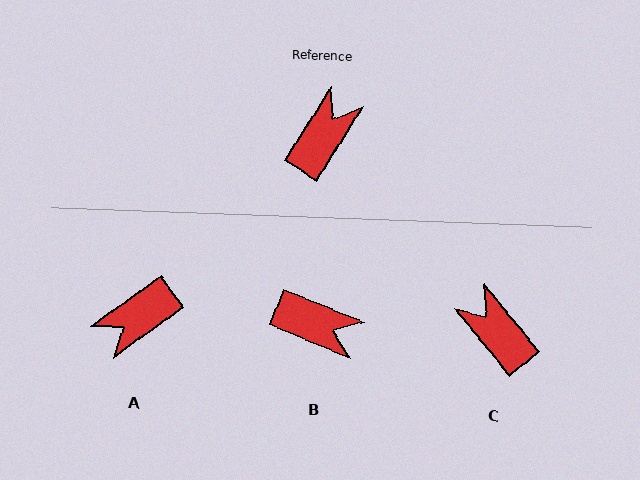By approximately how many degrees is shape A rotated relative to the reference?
Approximately 157 degrees counter-clockwise.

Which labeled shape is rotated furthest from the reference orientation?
A, about 157 degrees away.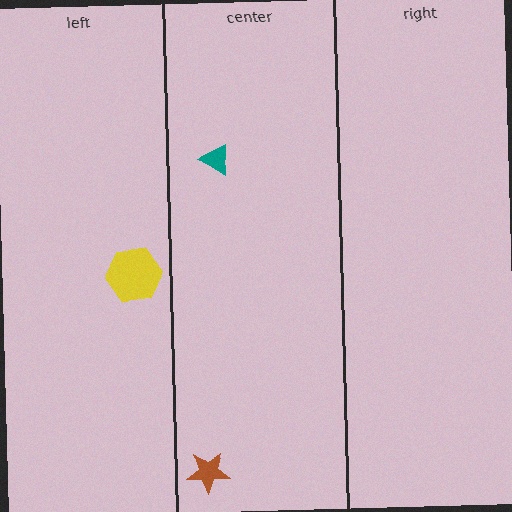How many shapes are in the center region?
2.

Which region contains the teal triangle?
The center region.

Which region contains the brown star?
The center region.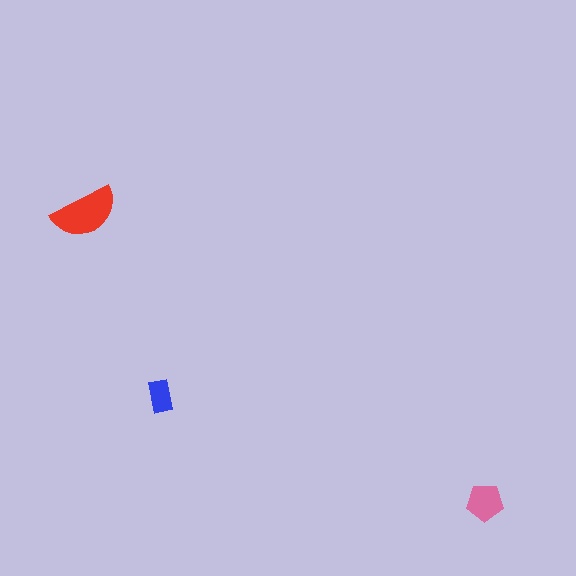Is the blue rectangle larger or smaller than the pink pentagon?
Smaller.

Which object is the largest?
The red semicircle.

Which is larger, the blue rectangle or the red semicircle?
The red semicircle.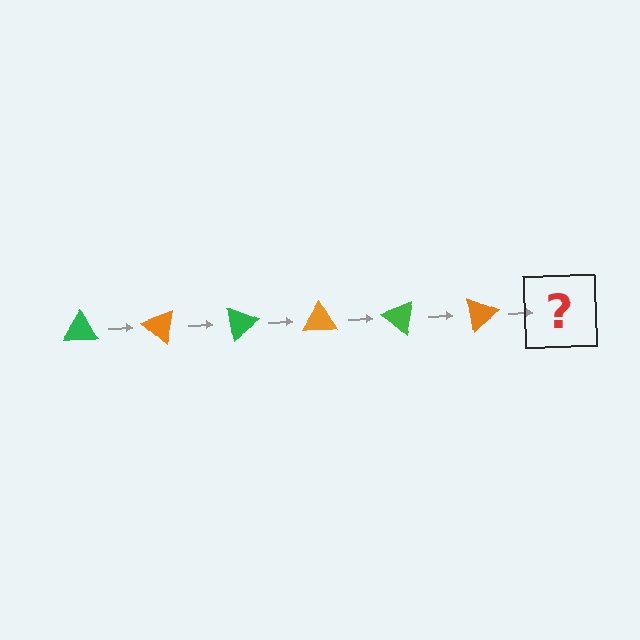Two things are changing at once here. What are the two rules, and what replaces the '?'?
The two rules are that it rotates 40 degrees each step and the color cycles through green and orange. The '?' should be a green triangle, rotated 240 degrees from the start.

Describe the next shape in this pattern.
It should be a green triangle, rotated 240 degrees from the start.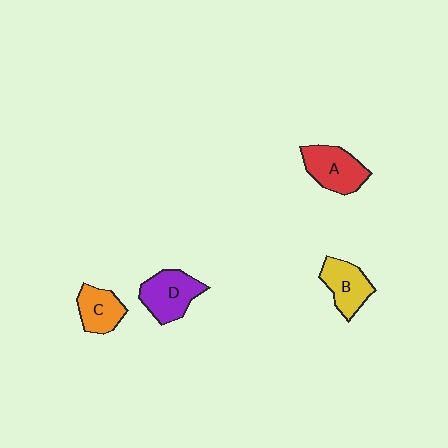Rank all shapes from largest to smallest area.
From largest to smallest: D (purple), A (red), B (yellow), C (orange).